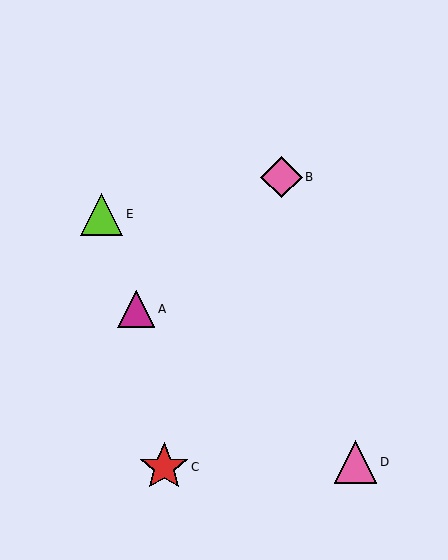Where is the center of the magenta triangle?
The center of the magenta triangle is at (136, 309).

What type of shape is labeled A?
Shape A is a magenta triangle.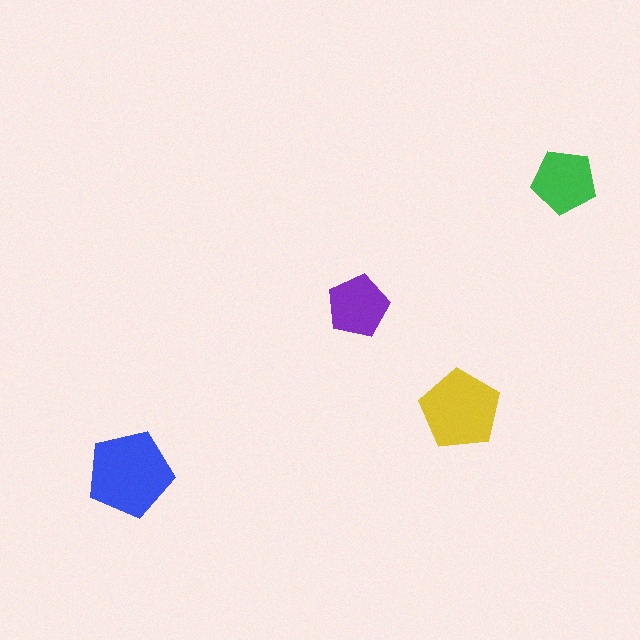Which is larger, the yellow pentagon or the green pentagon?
The yellow one.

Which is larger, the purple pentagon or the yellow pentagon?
The yellow one.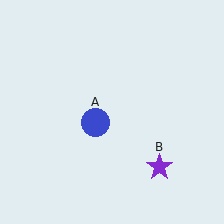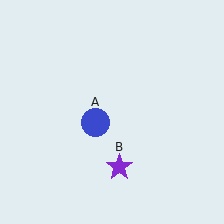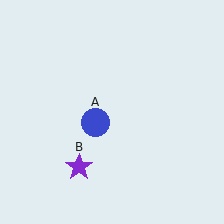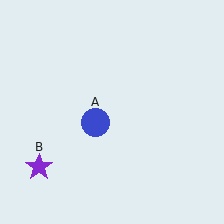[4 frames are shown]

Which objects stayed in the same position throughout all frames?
Blue circle (object A) remained stationary.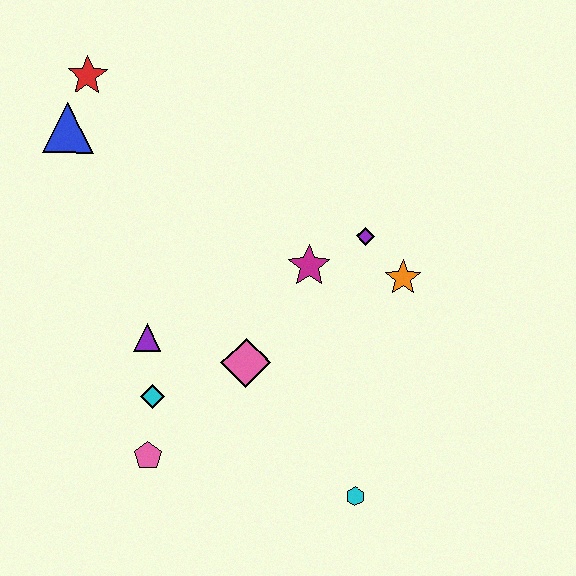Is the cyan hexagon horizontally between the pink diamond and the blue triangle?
No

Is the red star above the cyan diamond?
Yes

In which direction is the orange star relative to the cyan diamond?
The orange star is to the right of the cyan diamond.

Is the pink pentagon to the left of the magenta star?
Yes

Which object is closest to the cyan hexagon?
The pink diamond is closest to the cyan hexagon.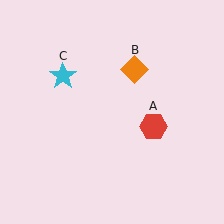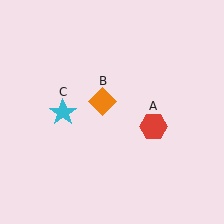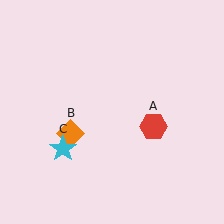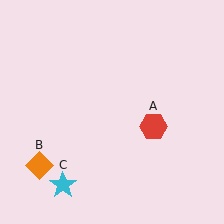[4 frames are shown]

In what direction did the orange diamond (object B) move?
The orange diamond (object B) moved down and to the left.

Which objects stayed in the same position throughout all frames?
Red hexagon (object A) remained stationary.